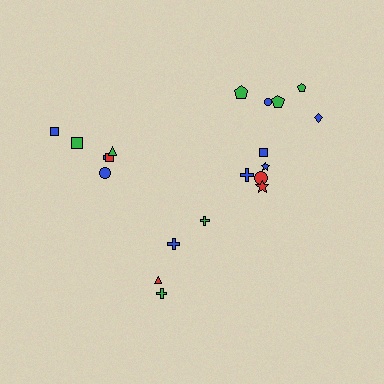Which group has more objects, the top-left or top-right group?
The top-right group.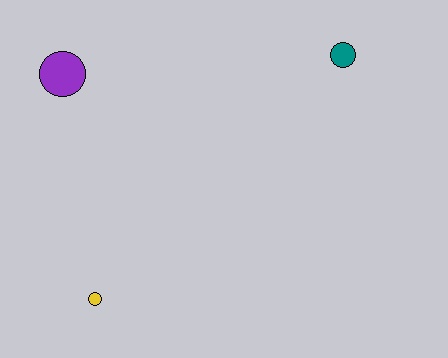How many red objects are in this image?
There are no red objects.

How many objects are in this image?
There are 3 objects.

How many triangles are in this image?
There are no triangles.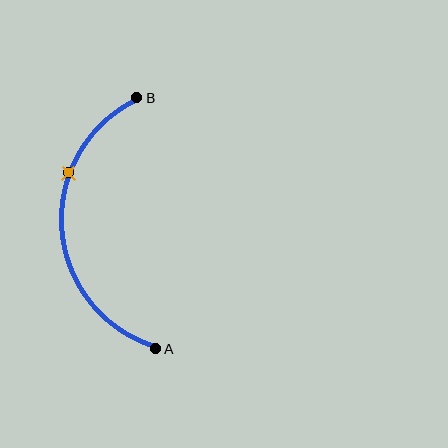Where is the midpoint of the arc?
The arc midpoint is the point on the curve farthest from the straight line joining A and B. It sits to the left of that line.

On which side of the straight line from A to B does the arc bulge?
The arc bulges to the left of the straight line connecting A and B.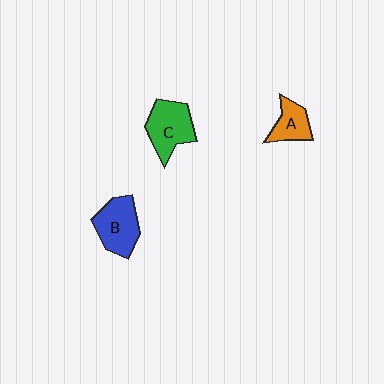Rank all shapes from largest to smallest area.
From largest to smallest: C (green), B (blue), A (orange).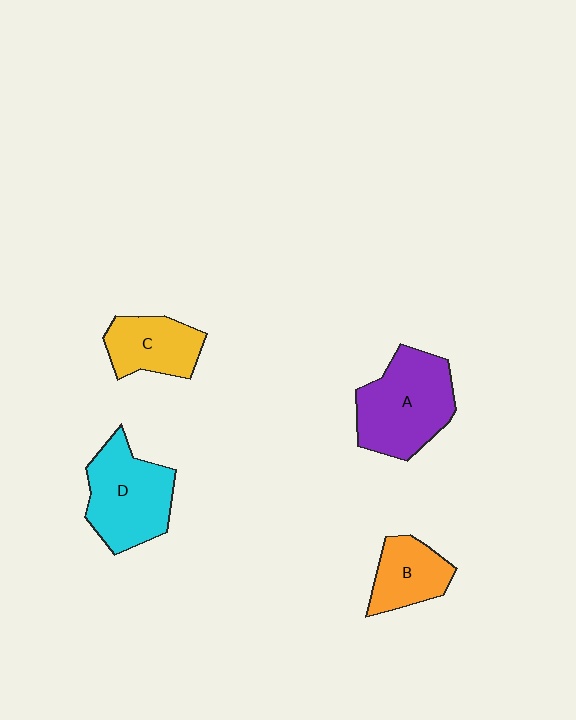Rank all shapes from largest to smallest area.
From largest to smallest: A (purple), D (cyan), C (yellow), B (orange).